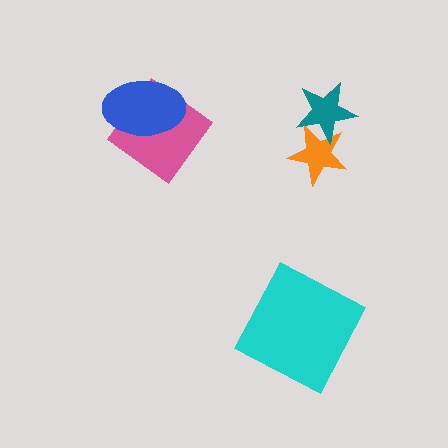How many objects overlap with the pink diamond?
1 object overlaps with the pink diamond.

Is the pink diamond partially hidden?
Yes, it is partially covered by another shape.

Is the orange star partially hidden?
Yes, it is partially covered by another shape.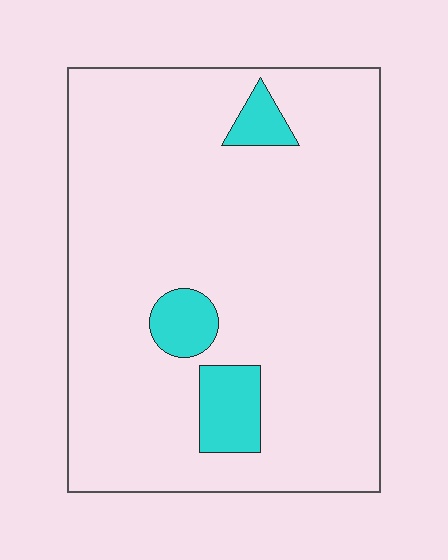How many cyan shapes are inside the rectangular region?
3.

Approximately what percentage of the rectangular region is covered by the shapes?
Approximately 10%.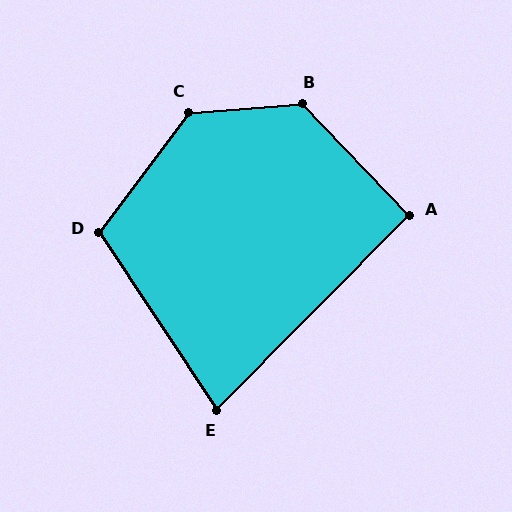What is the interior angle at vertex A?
Approximately 91 degrees (approximately right).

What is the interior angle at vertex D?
Approximately 110 degrees (obtuse).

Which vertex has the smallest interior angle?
E, at approximately 78 degrees.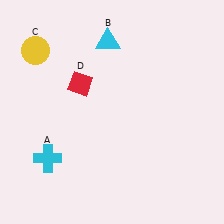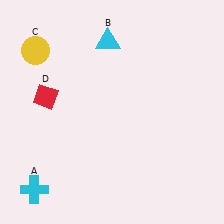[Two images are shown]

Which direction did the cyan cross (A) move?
The cyan cross (A) moved down.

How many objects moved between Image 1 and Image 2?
2 objects moved between the two images.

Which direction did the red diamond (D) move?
The red diamond (D) moved left.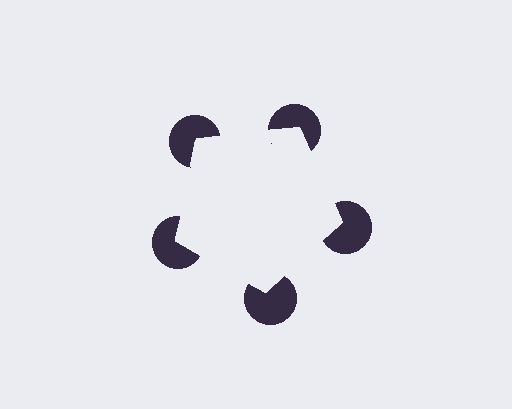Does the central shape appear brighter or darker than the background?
It typically appears slightly brighter than the background, even though no actual brightness change is drawn.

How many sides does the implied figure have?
5 sides.